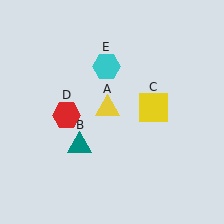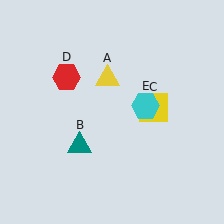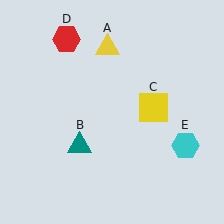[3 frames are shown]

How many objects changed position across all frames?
3 objects changed position: yellow triangle (object A), red hexagon (object D), cyan hexagon (object E).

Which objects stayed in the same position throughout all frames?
Teal triangle (object B) and yellow square (object C) remained stationary.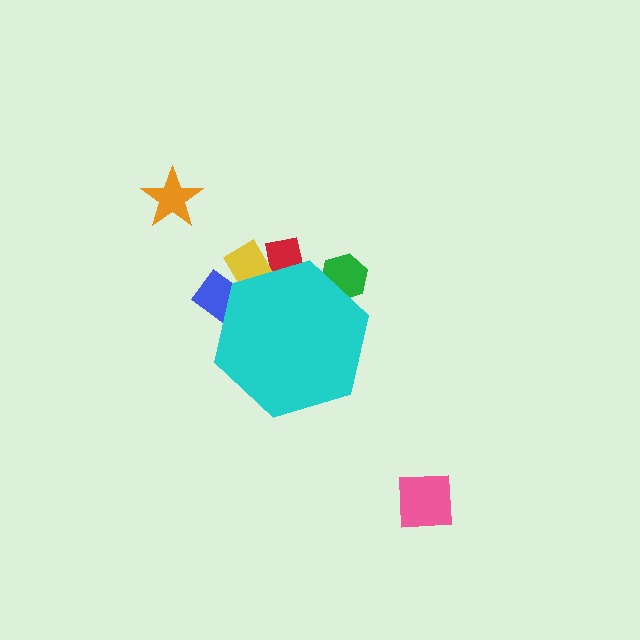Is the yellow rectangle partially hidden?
Yes, the yellow rectangle is partially hidden behind the cyan hexagon.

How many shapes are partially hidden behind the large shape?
4 shapes are partially hidden.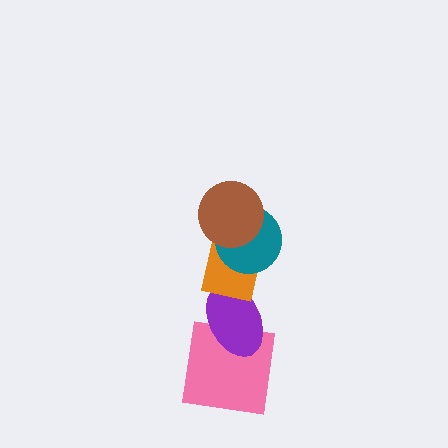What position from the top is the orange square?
The orange square is 3rd from the top.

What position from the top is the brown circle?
The brown circle is 1st from the top.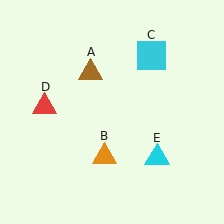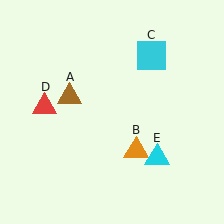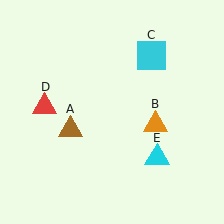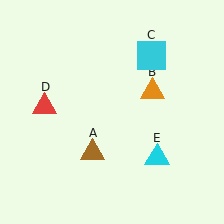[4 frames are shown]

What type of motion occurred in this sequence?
The brown triangle (object A), orange triangle (object B) rotated counterclockwise around the center of the scene.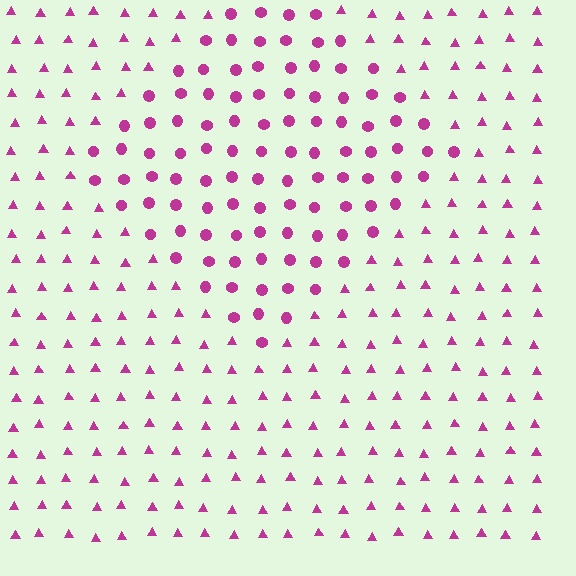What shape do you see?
I see a diamond.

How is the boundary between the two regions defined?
The boundary is defined by a change in element shape: circles inside vs. triangles outside. All elements share the same color and spacing.